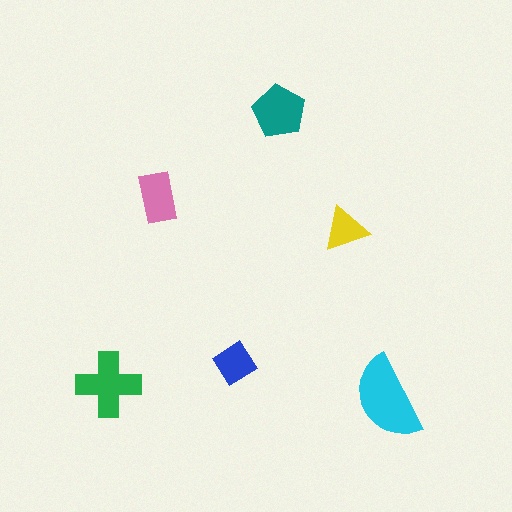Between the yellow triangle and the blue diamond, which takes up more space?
The blue diamond.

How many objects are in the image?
There are 6 objects in the image.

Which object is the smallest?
The yellow triangle.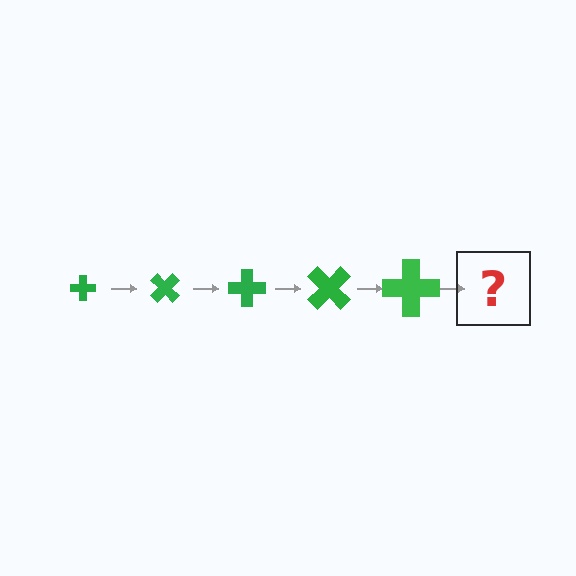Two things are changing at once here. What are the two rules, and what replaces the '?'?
The two rules are that the cross grows larger each step and it rotates 45 degrees each step. The '?' should be a cross, larger than the previous one and rotated 225 degrees from the start.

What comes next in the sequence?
The next element should be a cross, larger than the previous one and rotated 225 degrees from the start.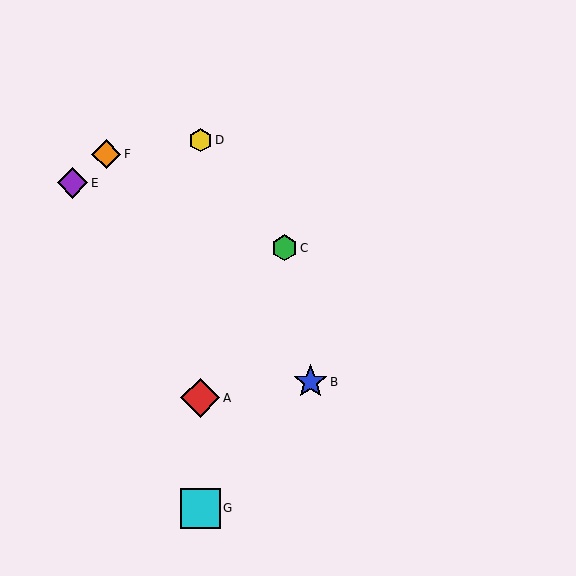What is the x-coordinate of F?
Object F is at x≈106.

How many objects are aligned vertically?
3 objects (A, D, G) are aligned vertically.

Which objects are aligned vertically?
Objects A, D, G are aligned vertically.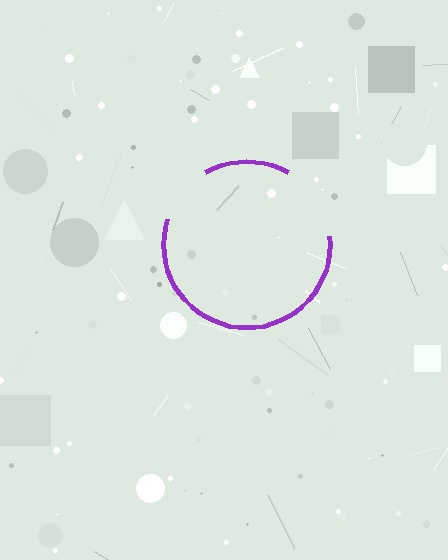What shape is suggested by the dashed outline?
The dashed outline suggests a circle.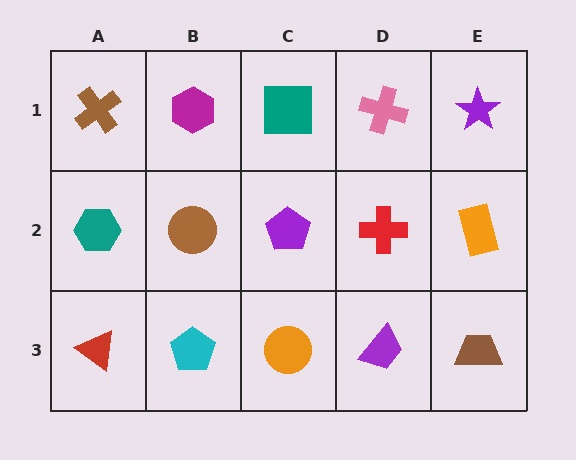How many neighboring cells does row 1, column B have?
3.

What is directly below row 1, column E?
An orange rectangle.